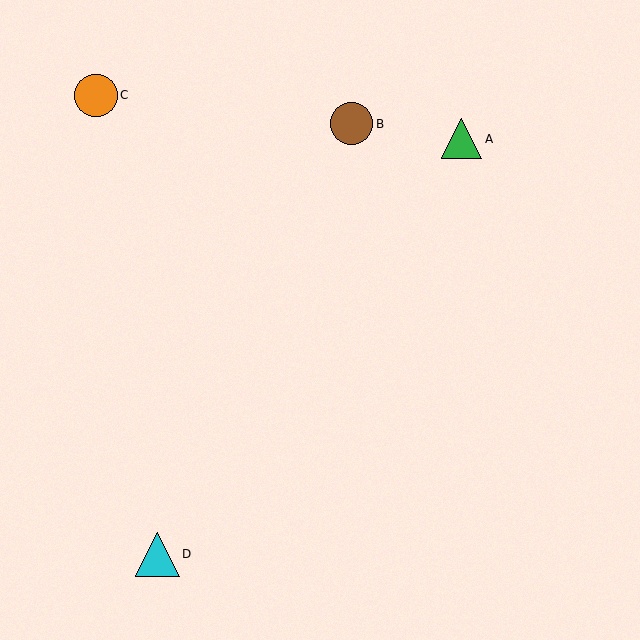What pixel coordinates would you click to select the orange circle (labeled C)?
Click at (96, 95) to select the orange circle C.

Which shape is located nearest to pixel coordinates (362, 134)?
The brown circle (labeled B) at (352, 124) is nearest to that location.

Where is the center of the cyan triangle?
The center of the cyan triangle is at (157, 554).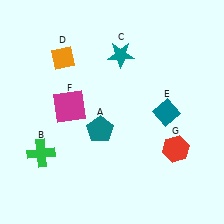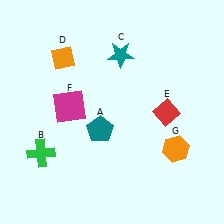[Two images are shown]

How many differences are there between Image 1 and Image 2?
There are 2 differences between the two images.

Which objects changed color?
E changed from teal to red. G changed from red to orange.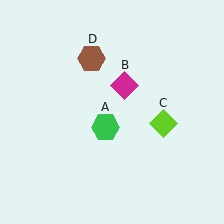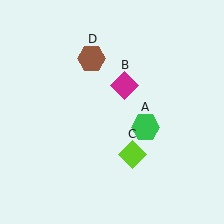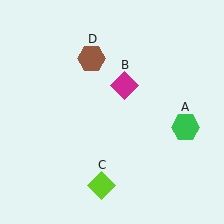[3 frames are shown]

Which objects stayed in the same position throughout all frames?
Magenta diamond (object B) and brown hexagon (object D) remained stationary.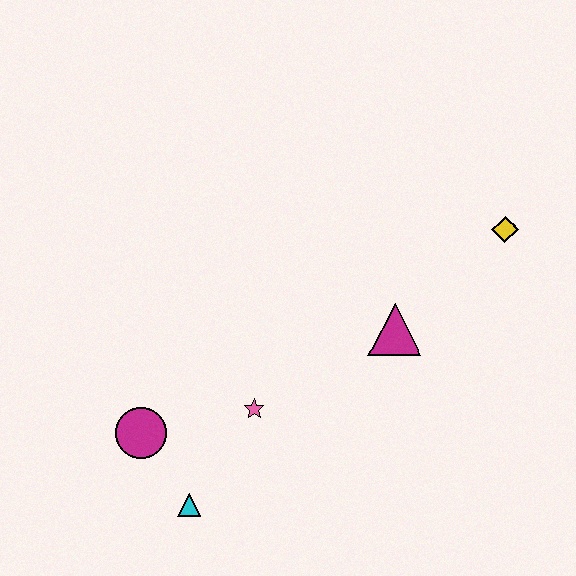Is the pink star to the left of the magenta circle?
No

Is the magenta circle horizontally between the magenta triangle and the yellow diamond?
No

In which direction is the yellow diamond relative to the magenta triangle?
The yellow diamond is to the right of the magenta triangle.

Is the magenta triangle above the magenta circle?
Yes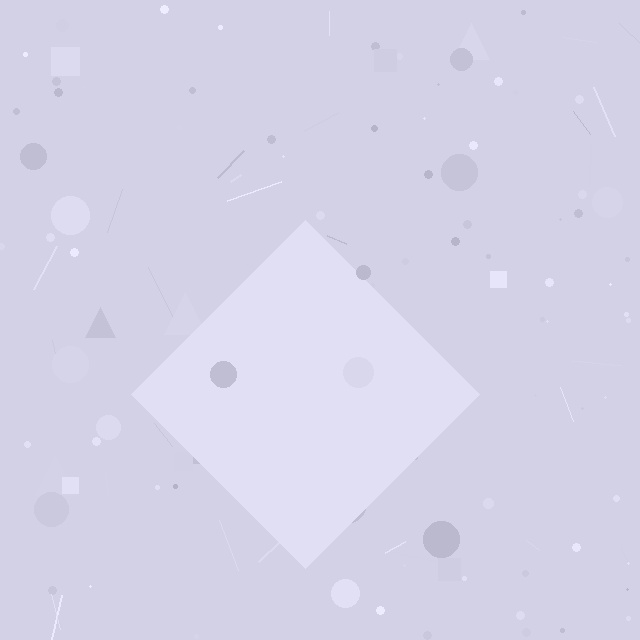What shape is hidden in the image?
A diamond is hidden in the image.